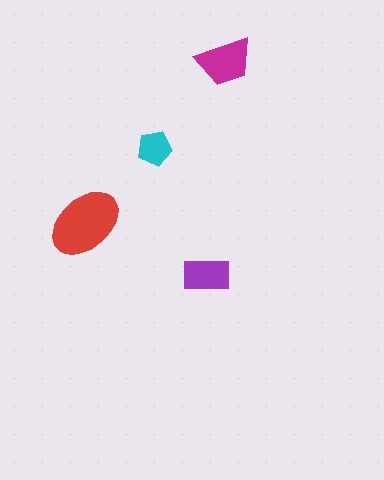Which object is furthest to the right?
The magenta trapezoid is rightmost.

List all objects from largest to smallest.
The red ellipse, the magenta trapezoid, the purple rectangle, the cyan pentagon.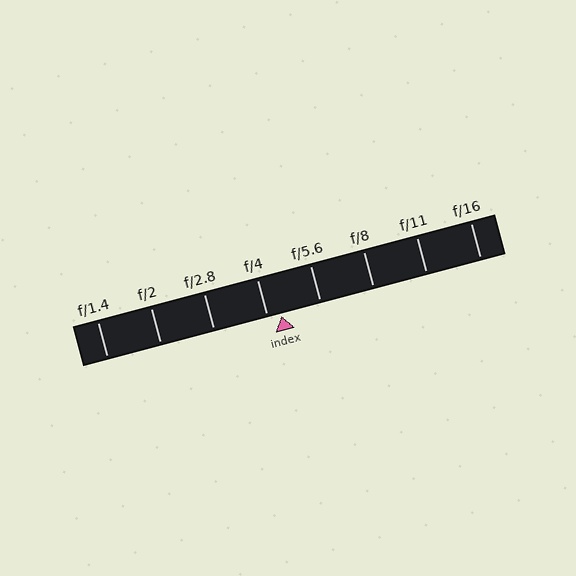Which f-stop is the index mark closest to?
The index mark is closest to f/4.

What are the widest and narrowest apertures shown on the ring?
The widest aperture shown is f/1.4 and the narrowest is f/16.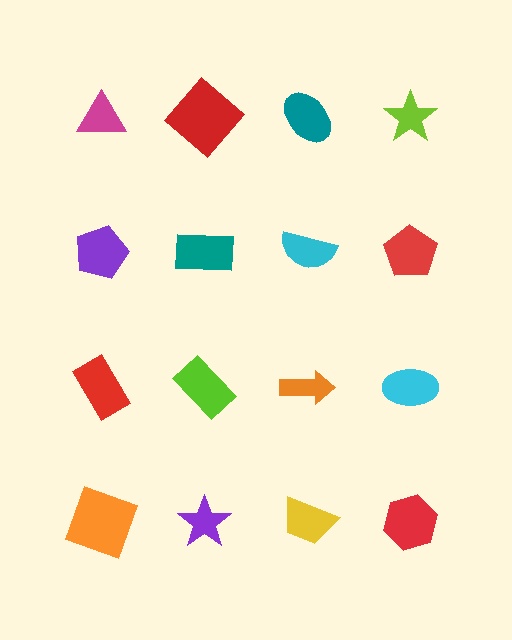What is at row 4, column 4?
A red hexagon.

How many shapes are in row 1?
4 shapes.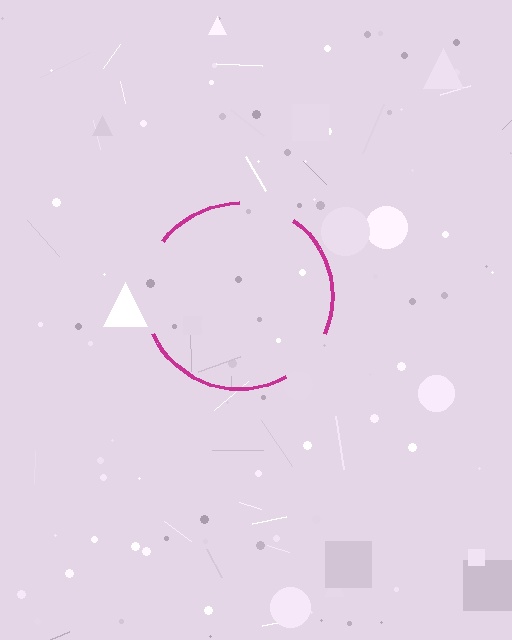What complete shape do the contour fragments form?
The contour fragments form a circle.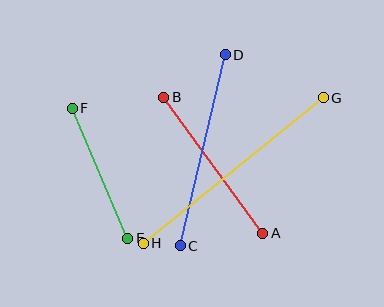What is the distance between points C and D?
The distance is approximately 196 pixels.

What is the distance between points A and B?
The distance is approximately 168 pixels.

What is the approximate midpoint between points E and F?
The midpoint is at approximately (100, 173) pixels.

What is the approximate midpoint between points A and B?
The midpoint is at approximately (213, 165) pixels.